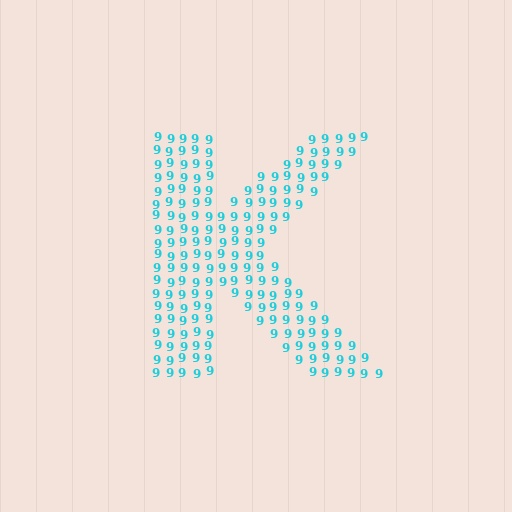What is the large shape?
The large shape is the letter K.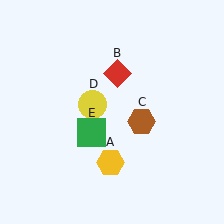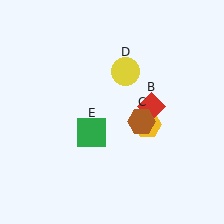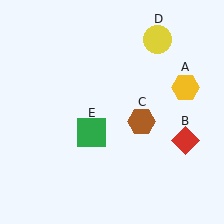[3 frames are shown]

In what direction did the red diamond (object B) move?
The red diamond (object B) moved down and to the right.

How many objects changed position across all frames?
3 objects changed position: yellow hexagon (object A), red diamond (object B), yellow circle (object D).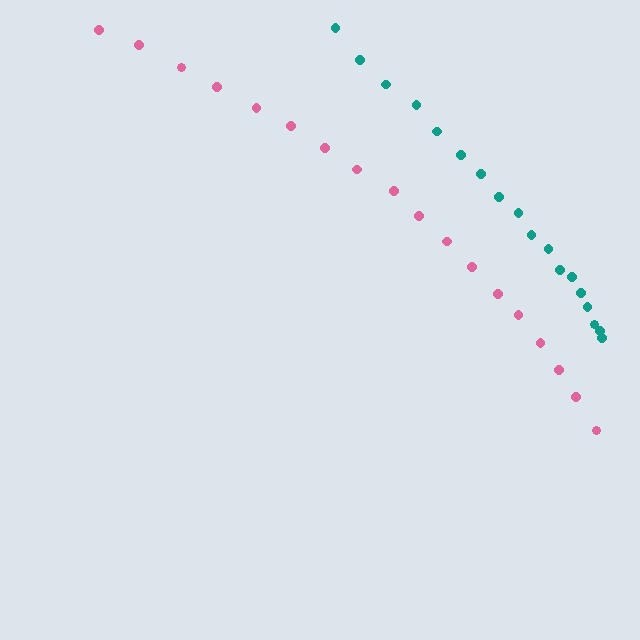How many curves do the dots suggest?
There are 2 distinct paths.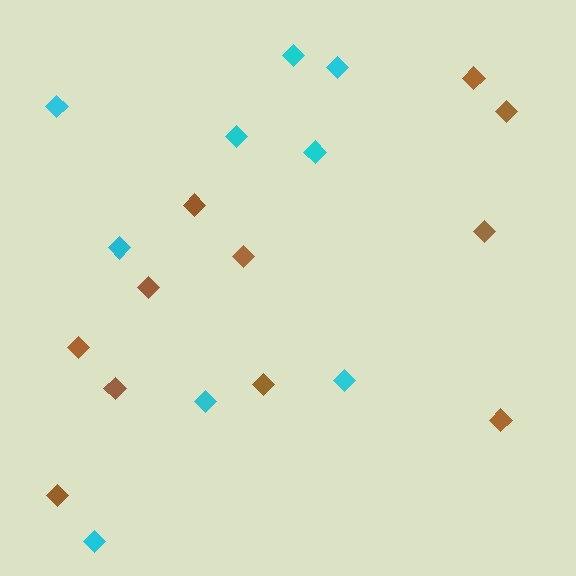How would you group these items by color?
There are 2 groups: one group of cyan diamonds (9) and one group of brown diamonds (11).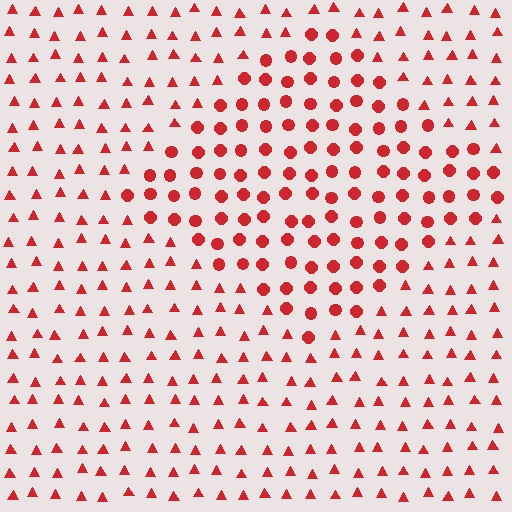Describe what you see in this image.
The image is filled with small red elements arranged in a uniform grid. A diamond-shaped region contains circles, while the surrounding area contains triangles. The boundary is defined purely by the change in element shape.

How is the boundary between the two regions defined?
The boundary is defined by a change in element shape: circles inside vs. triangles outside. All elements share the same color and spacing.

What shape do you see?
I see a diamond.